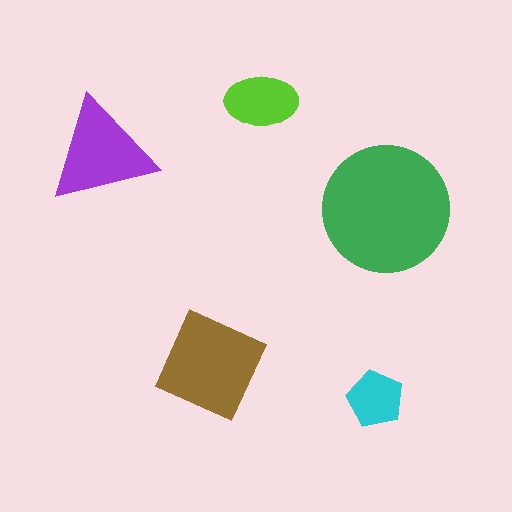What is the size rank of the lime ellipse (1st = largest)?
4th.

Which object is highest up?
The lime ellipse is topmost.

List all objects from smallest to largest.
The cyan pentagon, the lime ellipse, the purple triangle, the brown square, the green circle.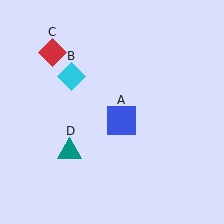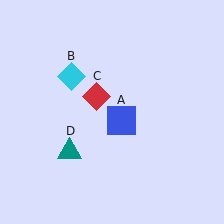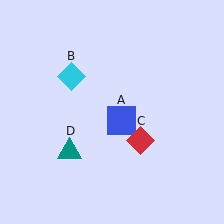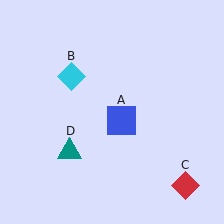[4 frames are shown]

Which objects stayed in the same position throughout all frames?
Blue square (object A) and cyan diamond (object B) and teal triangle (object D) remained stationary.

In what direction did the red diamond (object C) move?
The red diamond (object C) moved down and to the right.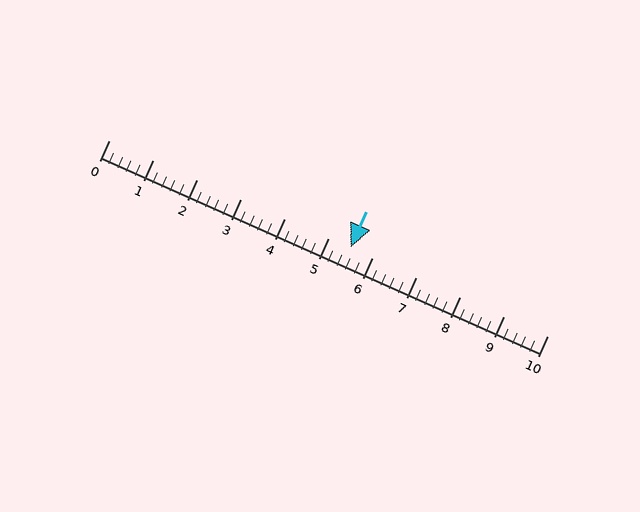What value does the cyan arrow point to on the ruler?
The cyan arrow points to approximately 5.5.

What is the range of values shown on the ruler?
The ruler shows values from 0 to 10.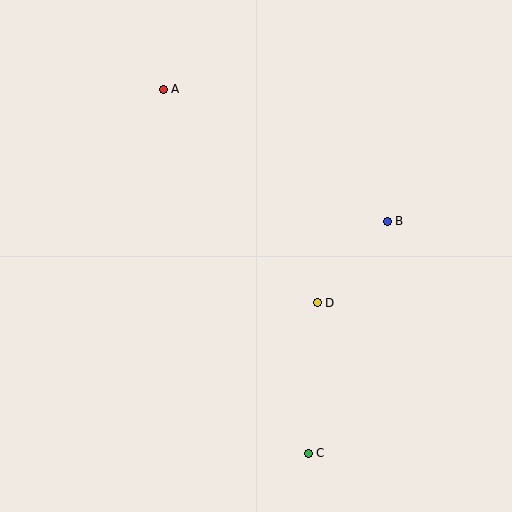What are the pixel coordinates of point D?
Point D is at (317, 303).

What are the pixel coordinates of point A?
Point A is at (163, 89).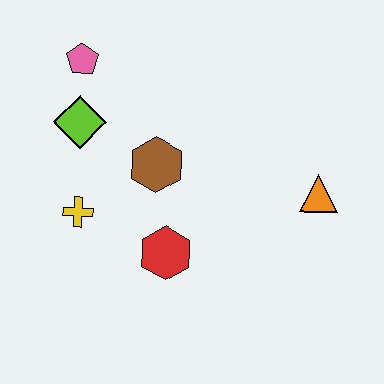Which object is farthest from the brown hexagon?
The orange triangle is farthest from the brown hexagon.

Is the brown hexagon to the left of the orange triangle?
Yes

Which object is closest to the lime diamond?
The pink pentagon is closest to the lime diamond.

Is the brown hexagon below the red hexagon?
No